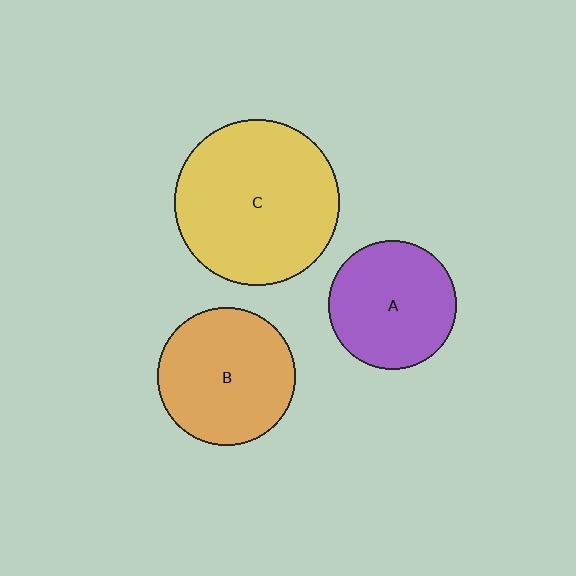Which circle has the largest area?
Circle C (yellow).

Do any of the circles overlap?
No, none of the circles overlap.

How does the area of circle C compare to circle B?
Approximately 1.4 times.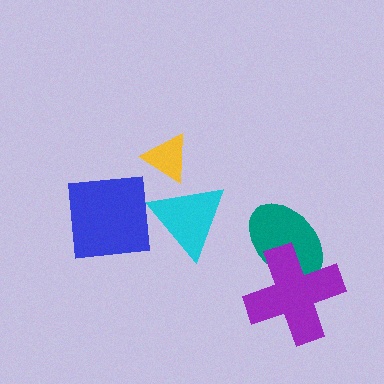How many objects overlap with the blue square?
0 objects overlap with the blue square.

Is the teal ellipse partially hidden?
Yes, it is partially covered by another shape.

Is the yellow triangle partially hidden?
Yes, it is partially covered by another shape.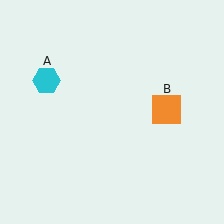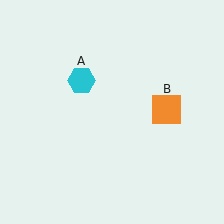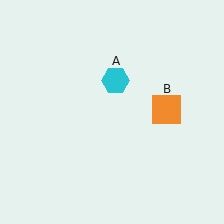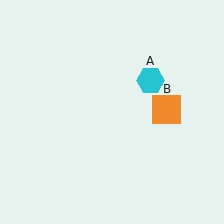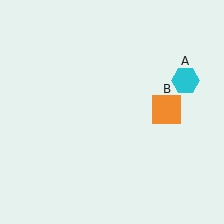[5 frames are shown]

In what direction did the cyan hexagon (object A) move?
The cyan hexagon (object A) moved right.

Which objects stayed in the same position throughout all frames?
Orange square (object B) remained stationary.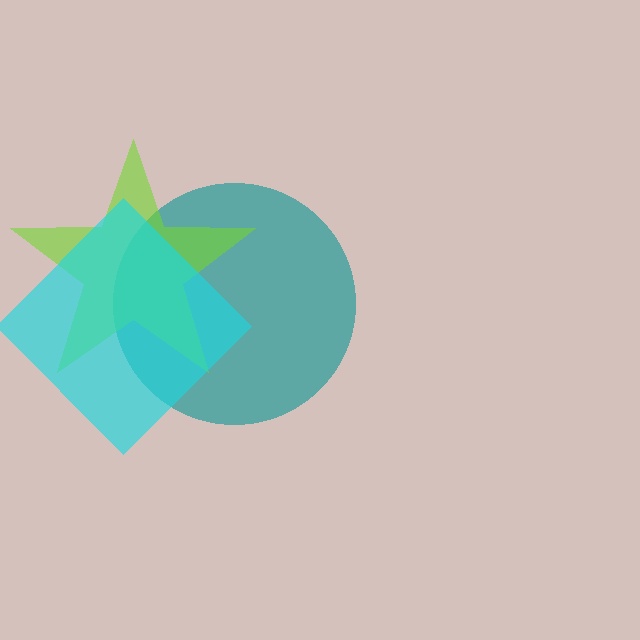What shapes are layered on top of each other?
The layered shapes are: a teal circle, a lime star, a cyan diamond.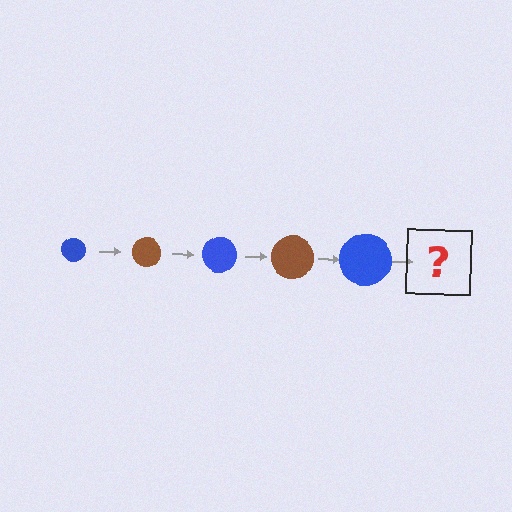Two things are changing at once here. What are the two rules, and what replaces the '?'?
The two rules are that the circle grows larger each step and the color cycles through blue and brown. The '?' should be a brown circle, larger than the previous one.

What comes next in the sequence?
The next element should be a brown circle, larger than the previous one.